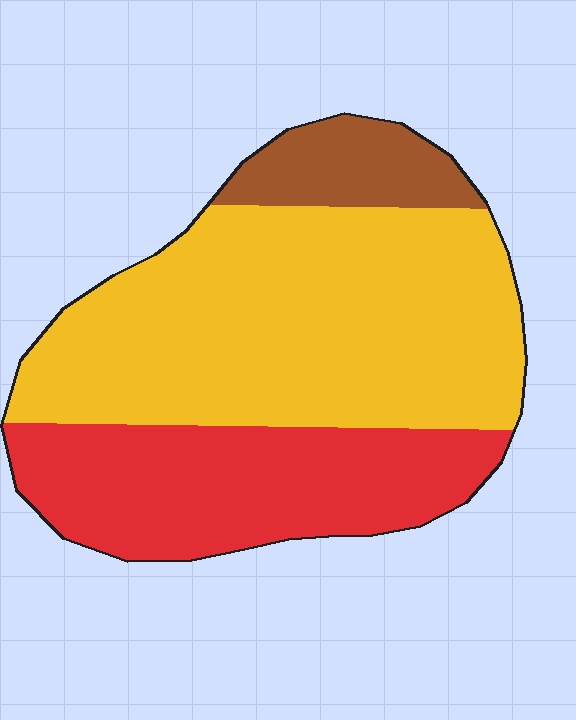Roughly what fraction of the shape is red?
Red covers 32% of the shape.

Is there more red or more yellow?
Yellow.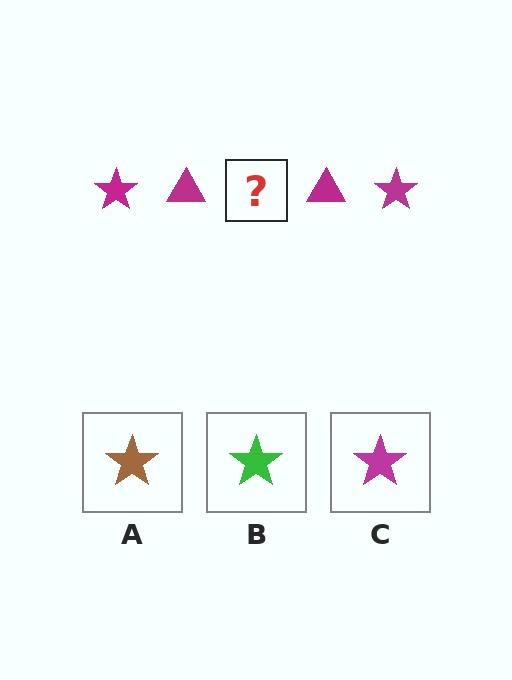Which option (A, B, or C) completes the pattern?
C.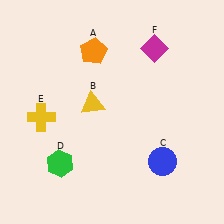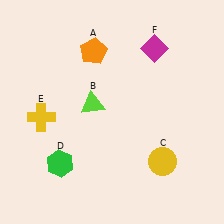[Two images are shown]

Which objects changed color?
B changed from yellow to lime. C changed from blue to yellow.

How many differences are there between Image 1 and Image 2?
There are 2 differences between the two images.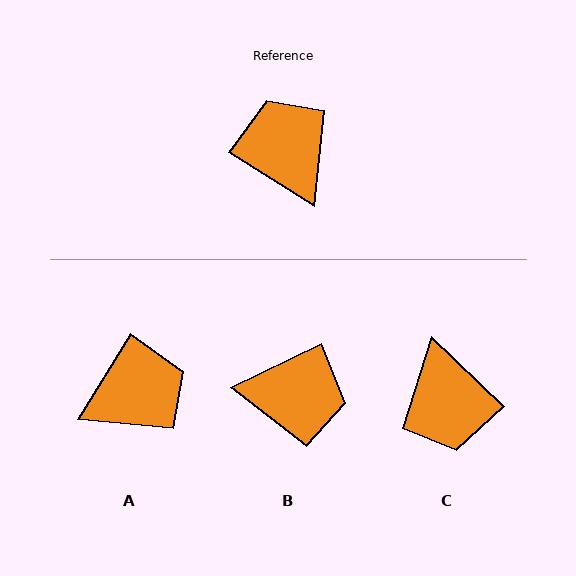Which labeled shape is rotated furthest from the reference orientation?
C, about 169 degrees away.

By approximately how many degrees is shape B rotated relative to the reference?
Approximately 122 degrees clockwise.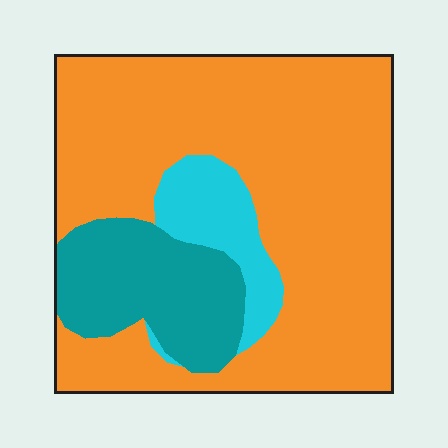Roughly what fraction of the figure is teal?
Teal takes up about one sixth (1/6) of the figure.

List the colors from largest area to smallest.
From largest to smallest: orange, teal, cyan.